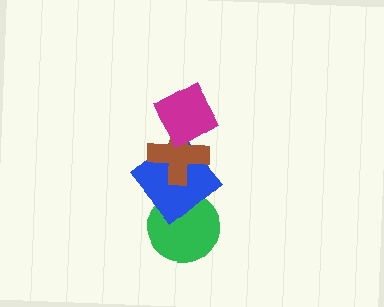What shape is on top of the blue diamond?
The brown cross is on top of the blue diamond.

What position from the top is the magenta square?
The magenta square is 1st from the top.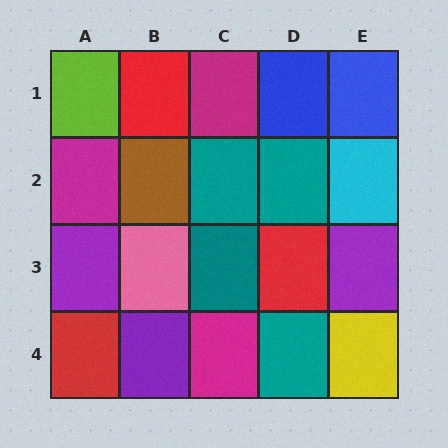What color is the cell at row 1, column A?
Lime.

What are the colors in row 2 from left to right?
Magenta, brown, teal, teal, cyan.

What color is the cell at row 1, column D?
Blue.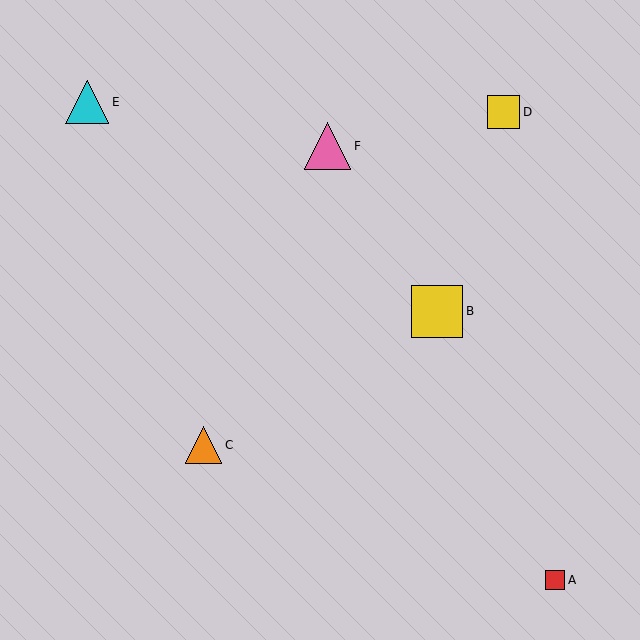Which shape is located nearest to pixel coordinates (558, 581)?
The red square (labeled A) at (555, 580) is nearest to that location.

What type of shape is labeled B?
Shape B is a yellow square.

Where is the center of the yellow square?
The center of the yellow square is at (503, 112).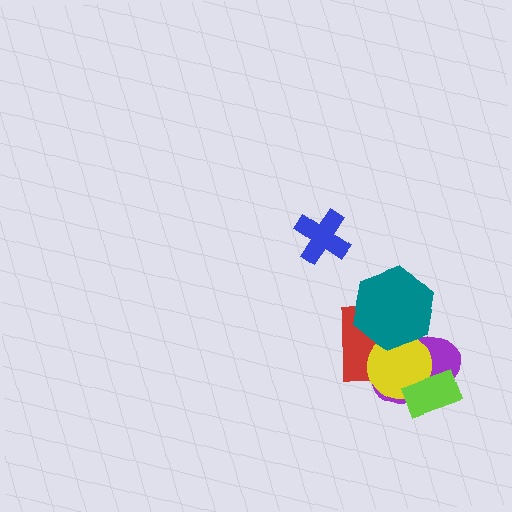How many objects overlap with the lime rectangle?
2 objects overlap with the lime rectangle.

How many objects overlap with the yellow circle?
4 objects overlap with the yellow circle.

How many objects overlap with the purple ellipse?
4 objects overlap with the purple ellipse.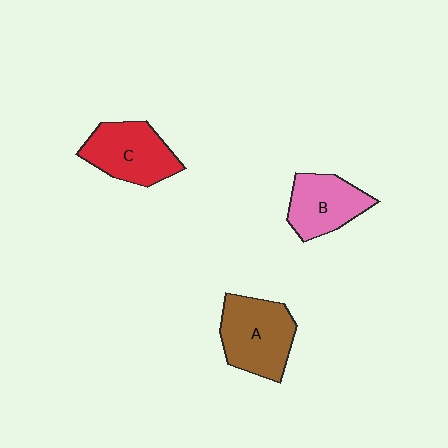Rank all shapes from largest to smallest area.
From largest to smallest: A (brown), C (red), B (pink).